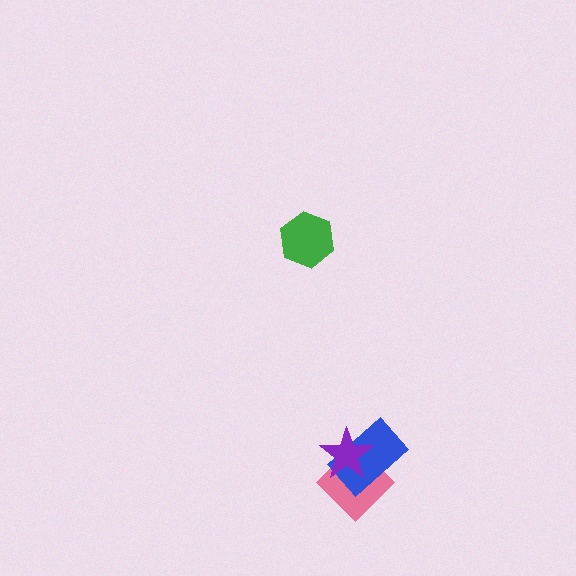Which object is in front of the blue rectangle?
The purple star is in front of the blue rectangle.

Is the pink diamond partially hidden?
Yes, it is partially covered by another shape.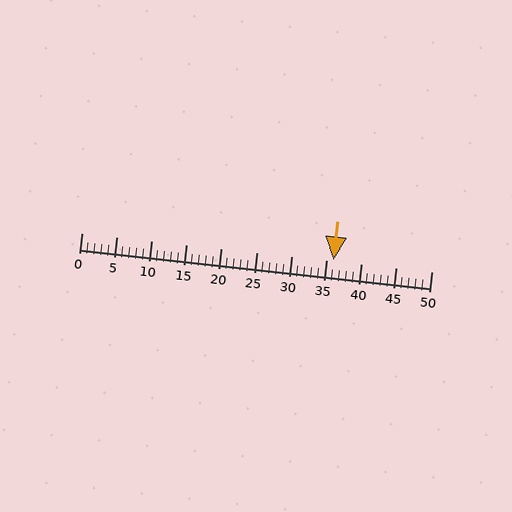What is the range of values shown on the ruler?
The ruler shows values from 0 to 50.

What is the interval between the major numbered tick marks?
The major tick marks are spaced 5 units apart.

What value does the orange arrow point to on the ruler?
The orange arrow points to approximately 36.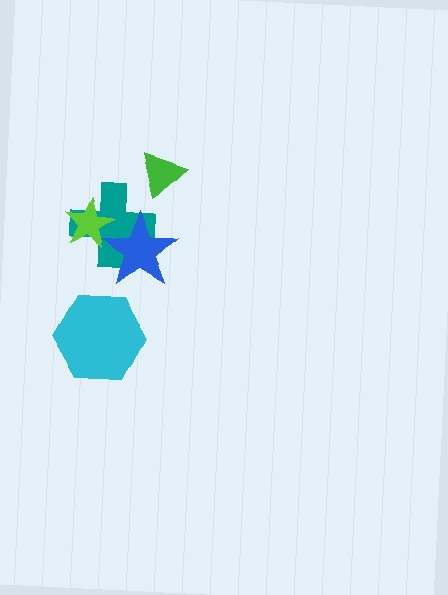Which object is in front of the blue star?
The lime star is in front of the blue star.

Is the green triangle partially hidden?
No, no other shape covers it.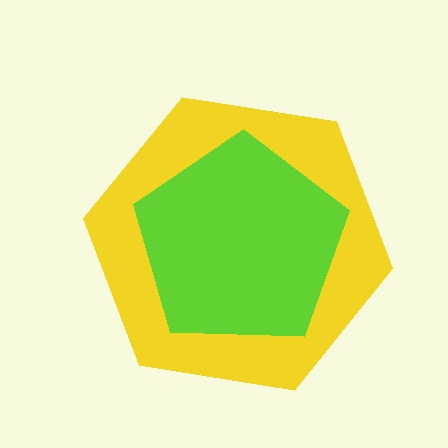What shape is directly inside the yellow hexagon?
The lime pentagon.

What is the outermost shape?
The yellow hexagon.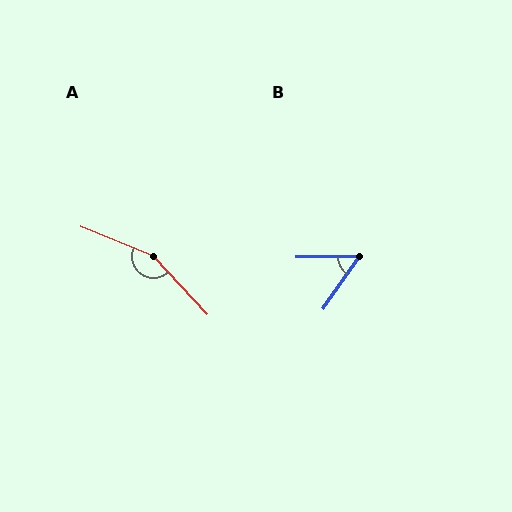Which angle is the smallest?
B, at approximately 54 degrees.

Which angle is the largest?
A, at approximately 155 degrees.